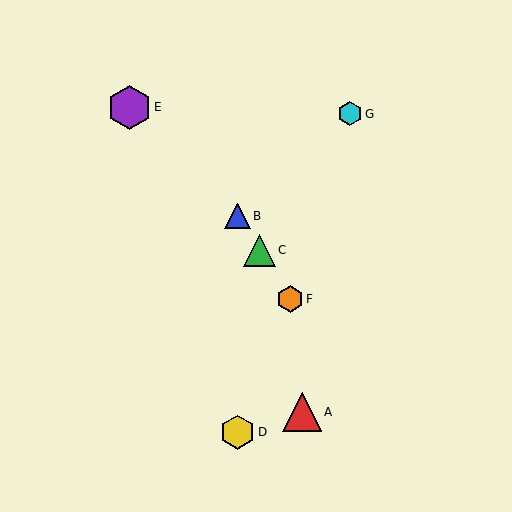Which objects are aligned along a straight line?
Objects B, C, F are aligned along a straight line.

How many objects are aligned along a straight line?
3 objects (B, C, F) are aligned along a straight line.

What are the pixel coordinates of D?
Object D is at (238, 432).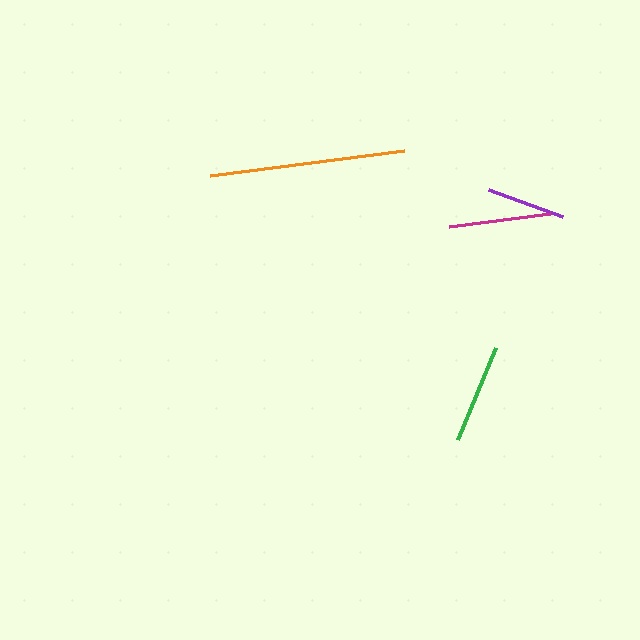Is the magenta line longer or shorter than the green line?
The magenta line is longer than the green line.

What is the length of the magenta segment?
The magenta segment is approximately 102 pixels long.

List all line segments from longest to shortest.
From longest to shortest: orange, magenta, green, purple.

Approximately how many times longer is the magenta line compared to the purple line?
The magenta line is approximately 1.3 times the length of the purple line.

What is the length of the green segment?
The green segment is approximately 100 pixels long.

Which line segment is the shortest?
The purple line is the shortest at approximately 79 pixels.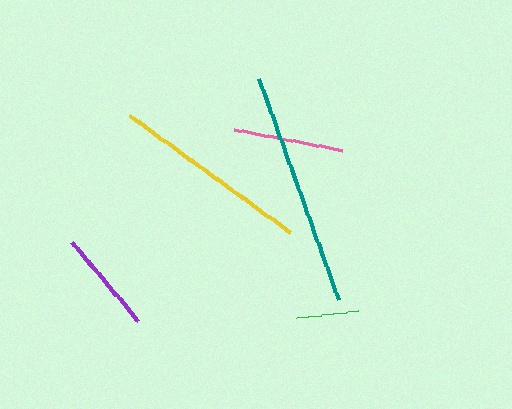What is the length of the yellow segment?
The yellow segment is approximately 198 pixels long.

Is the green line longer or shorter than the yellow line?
The yellow line is longer than the green line.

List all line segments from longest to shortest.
From longest to shortest: teal, yellow, pink, purple, green.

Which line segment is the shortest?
The green line is the shortest at approximately 62 pixels.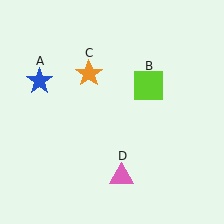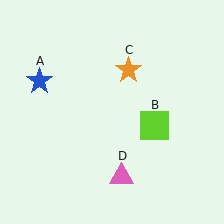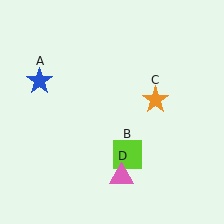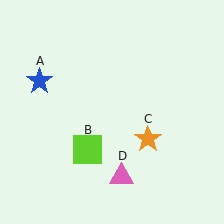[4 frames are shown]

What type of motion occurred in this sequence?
The lime square (object B), orange star (object C) rotated clockwise around the center of the scene.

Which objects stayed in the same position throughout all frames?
Blue star (object A) and pink triangle (object D) remained stationary.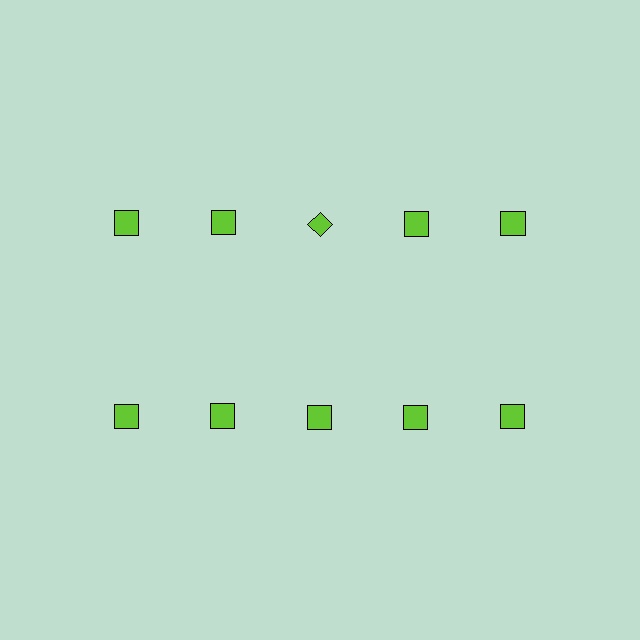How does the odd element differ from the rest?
It has a different shape: diamond instead of square.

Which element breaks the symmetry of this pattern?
The lime diamond in the top row, center column breaks the symmetry. All other shapes are lime squares.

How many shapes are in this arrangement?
There are 10 shapes arranged in a grid pattern.